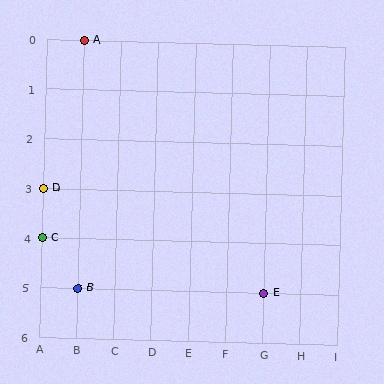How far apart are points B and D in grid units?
Points B and D are 1 column and 2 rows apart (about 2.2 grid units diagonally).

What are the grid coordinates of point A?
Point A is at grid coordinates (B, 0).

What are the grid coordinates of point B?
Point B is at grid coordinates (B, 5).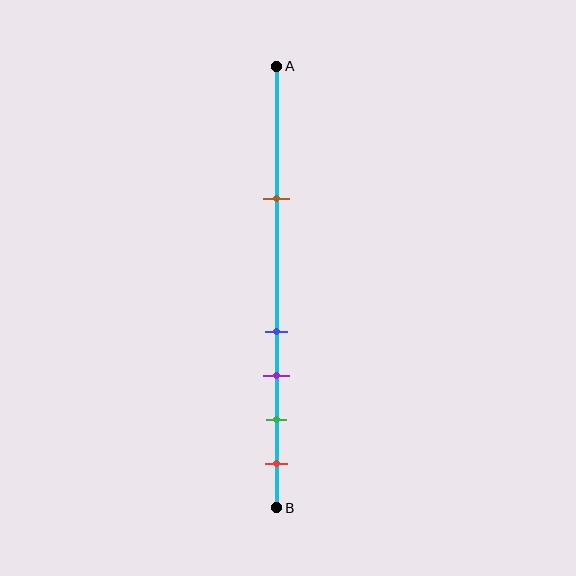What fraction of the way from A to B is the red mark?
The red mark is approximately 90% (0.9) of the way from A to B.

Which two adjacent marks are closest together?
The blue and purple marks are the closest adjacent pair.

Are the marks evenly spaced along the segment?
No, the marks are not evenly spaced.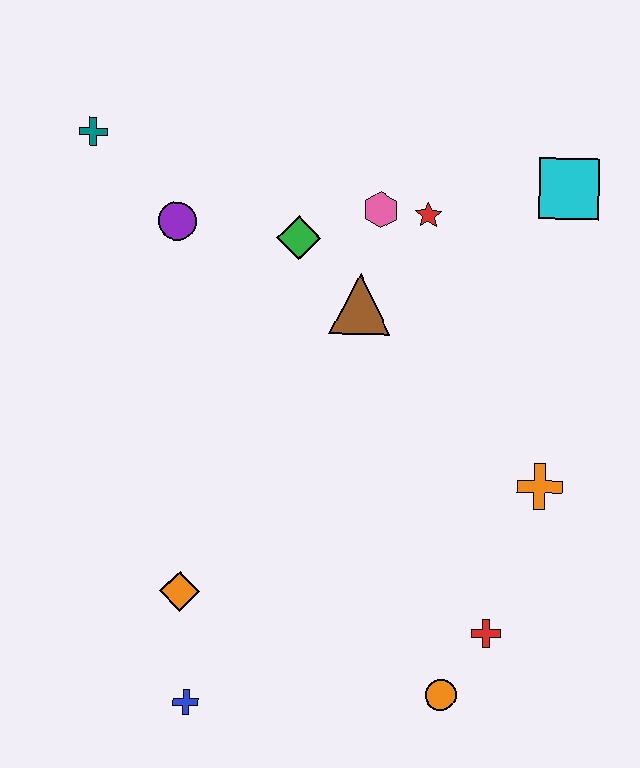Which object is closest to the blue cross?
The orange diamond is closest to the blue cross.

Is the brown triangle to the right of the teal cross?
Yes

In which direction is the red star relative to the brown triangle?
The red star is above the brown triangle.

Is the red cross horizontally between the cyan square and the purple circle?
Yes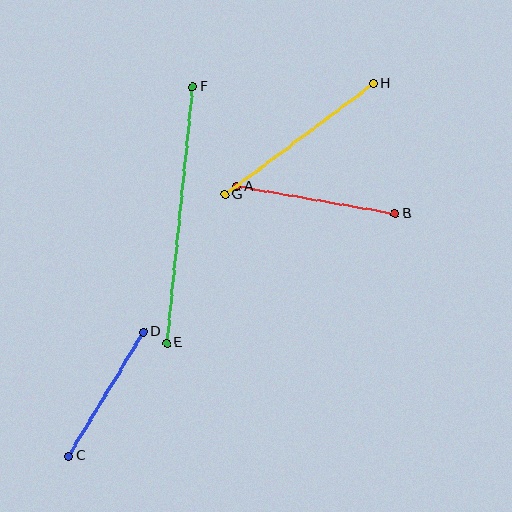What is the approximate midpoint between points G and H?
The midpoint is at approximately (299, 139) pixels.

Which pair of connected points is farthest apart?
Points E and F are farthest apart.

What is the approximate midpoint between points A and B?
The midpoint is at approximately (316, 200) pixels.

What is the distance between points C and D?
The distance is approximately 145 pixels.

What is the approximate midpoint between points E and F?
The midpoint is at approximately (180, 215) pixels.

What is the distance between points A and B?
The distance is approximately 161 pixels.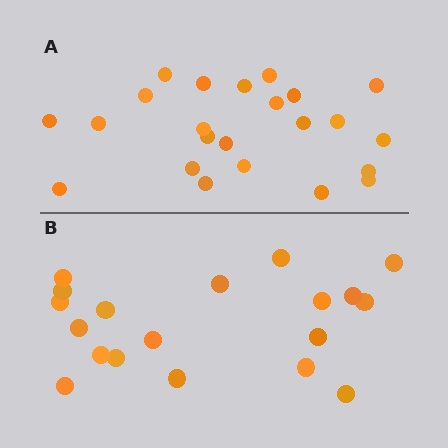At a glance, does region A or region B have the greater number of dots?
Region A (the top region) has more dots.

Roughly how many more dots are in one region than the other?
Region A has about 4 more dots than region B.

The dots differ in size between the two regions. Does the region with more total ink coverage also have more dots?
No. Region B has more total ink coverage because its dots are larger, but region A actually contains more individual dots. Total area can be misleading — the number of items is what matters here.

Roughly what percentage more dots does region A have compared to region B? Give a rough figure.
About 20% more.